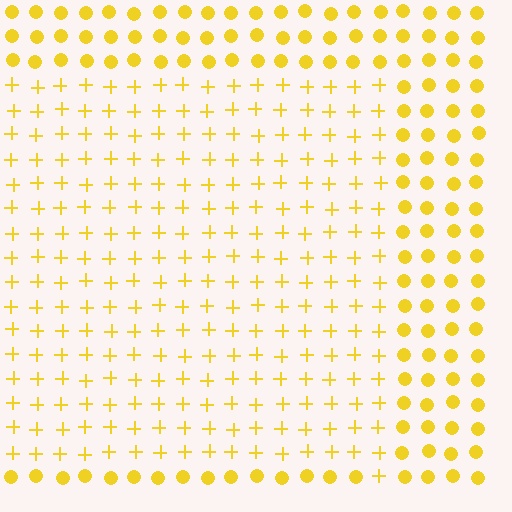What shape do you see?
I see a rectangle.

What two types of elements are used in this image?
The image uses plus signs inside the rectangle region and circles outside it.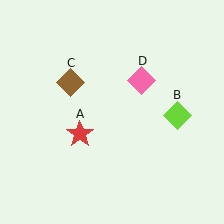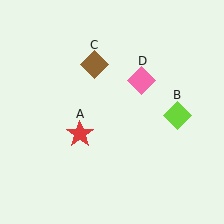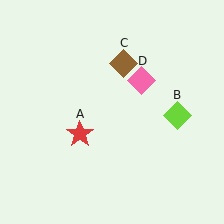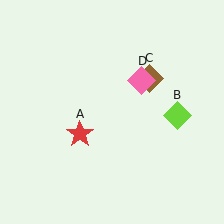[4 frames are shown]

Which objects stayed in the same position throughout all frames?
Red star (object A) and lime diamond (object B) and pink diamond (object D) remained stationary.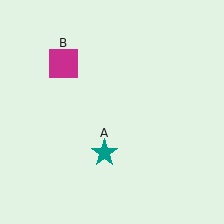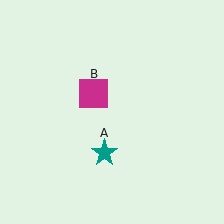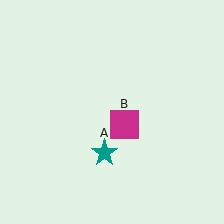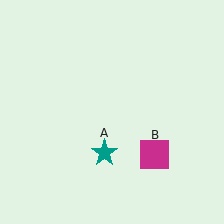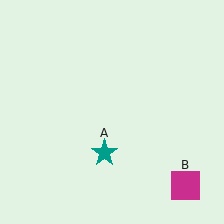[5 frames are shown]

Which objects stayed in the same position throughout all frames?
Teal star (object A) remained stationary.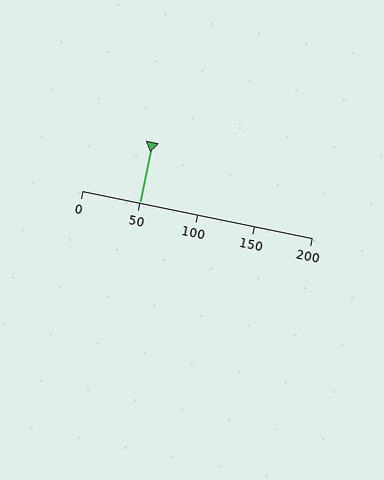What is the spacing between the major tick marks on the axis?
The major ticks are spaced 50 apart.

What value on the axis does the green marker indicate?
The marker indicates approximately 50.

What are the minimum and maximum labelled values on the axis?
The axis runs from 0 to 200.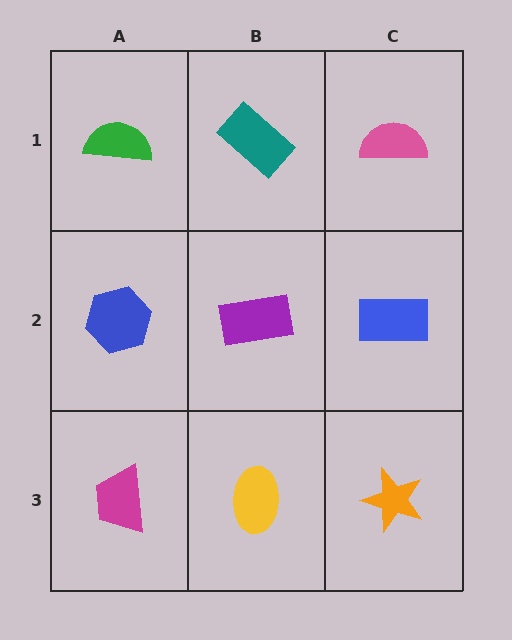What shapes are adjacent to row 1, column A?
A blue hexagon (row 2, column A), a teal rectangle (row 1, column B).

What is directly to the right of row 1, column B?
A pink semicircle.